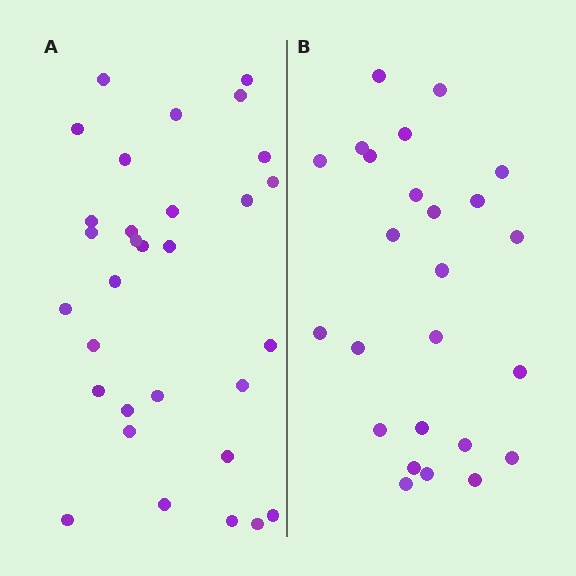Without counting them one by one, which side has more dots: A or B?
Region A (the left region) has more dots.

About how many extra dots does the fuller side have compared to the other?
Region A has about 6 more dots than region B.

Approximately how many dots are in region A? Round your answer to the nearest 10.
About 30 dots. (The exact count is 31, which rounds to 30.)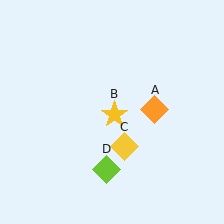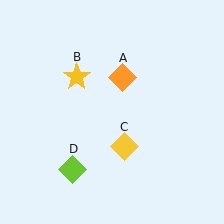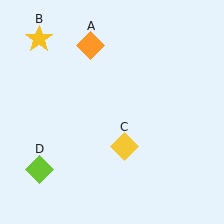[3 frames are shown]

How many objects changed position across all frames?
3 objects changed position: orange diamond (object A), yellow star (object B), lime diamond (object D).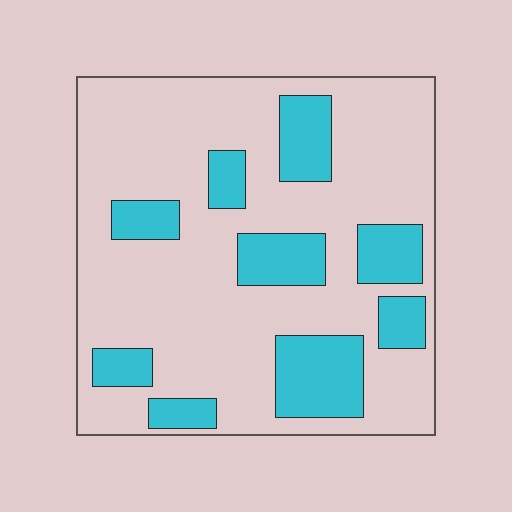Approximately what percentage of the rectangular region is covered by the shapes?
Approximately 25%.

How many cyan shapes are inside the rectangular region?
9.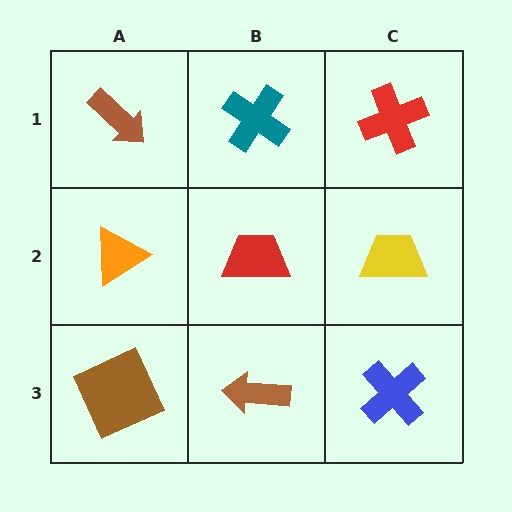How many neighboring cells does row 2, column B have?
4.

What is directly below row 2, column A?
A brown square.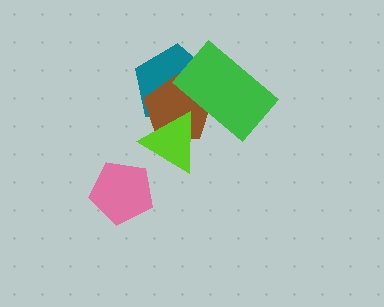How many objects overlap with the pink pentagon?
0 objects overlap with the pink pentagon.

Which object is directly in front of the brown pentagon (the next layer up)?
The lime triangle is directly in front of the brown pentagon.